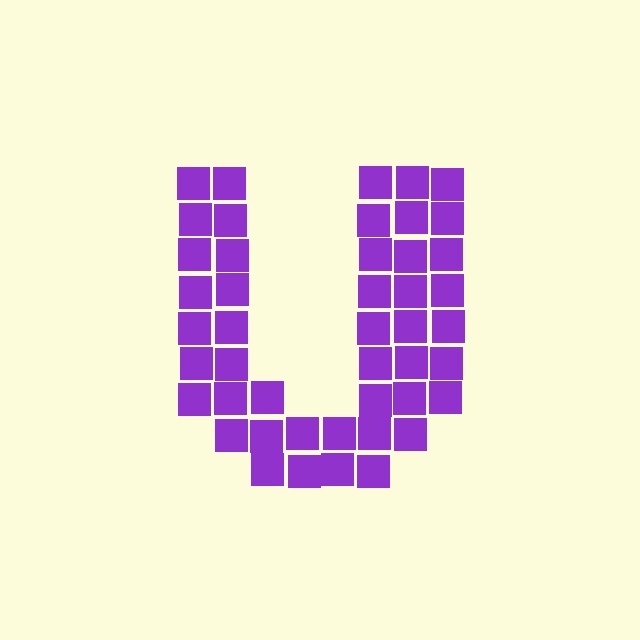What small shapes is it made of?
It is made of small squares.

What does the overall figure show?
The overall figure shows the letter U.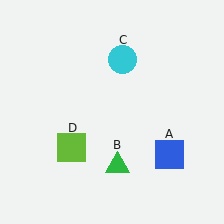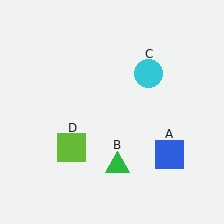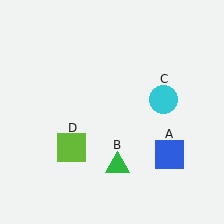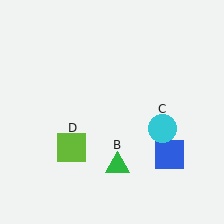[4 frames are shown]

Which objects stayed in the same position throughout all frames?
Blue square (object A) and green triangle (object B) and lime square (object D) remained stationary.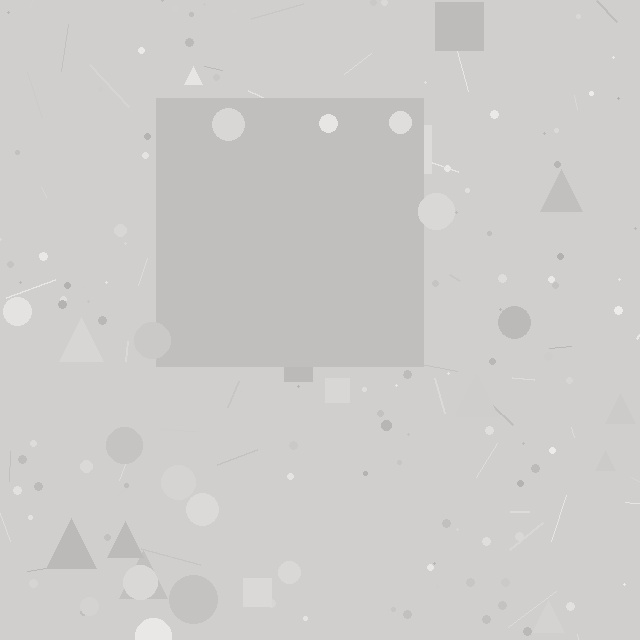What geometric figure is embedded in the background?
A square is embedded in the background.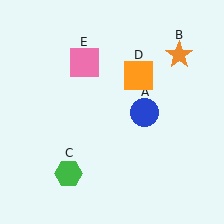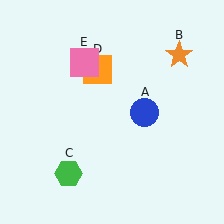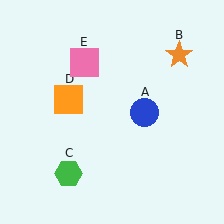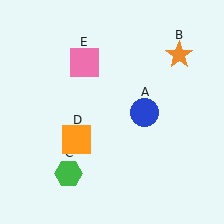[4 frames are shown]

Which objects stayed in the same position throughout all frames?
Blue circle (object A) and orange star (object B) and green hexagon (object C) and pink square (object E) remained stationary.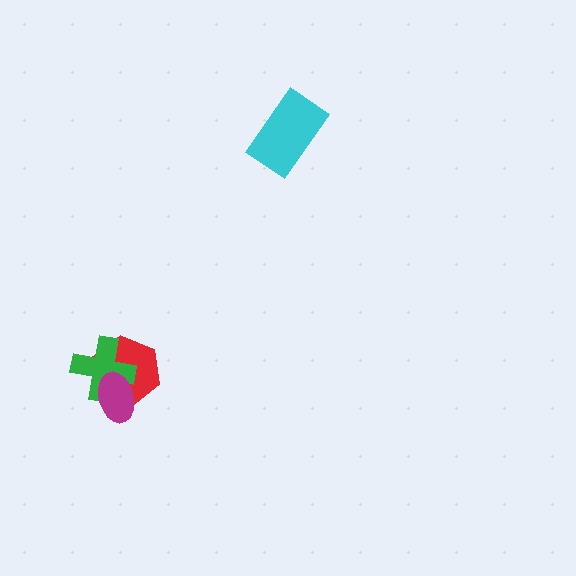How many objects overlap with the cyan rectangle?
0 objects overlap with the cyan rectangle.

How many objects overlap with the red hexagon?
2 objects overlap with the red hexagon.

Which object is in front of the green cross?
The magenta ellipse is in front of the green cross.